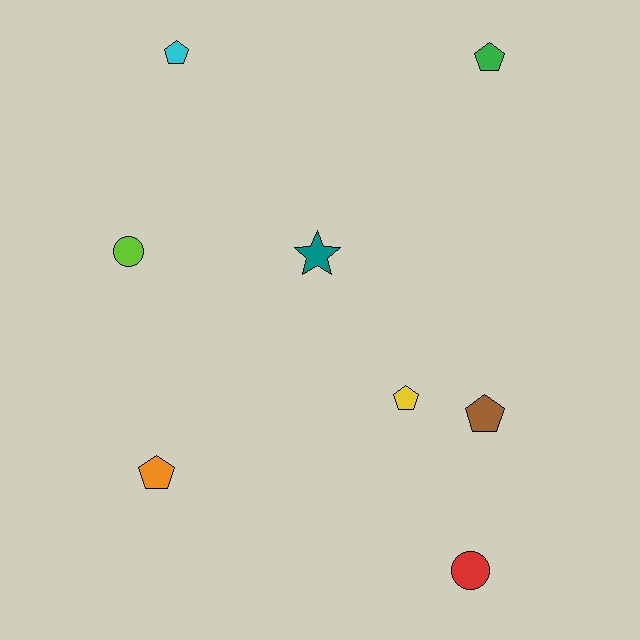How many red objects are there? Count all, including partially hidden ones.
There is 1 red object.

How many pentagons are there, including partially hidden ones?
There are 5 pentagons.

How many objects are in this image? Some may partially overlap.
There are 8 objects.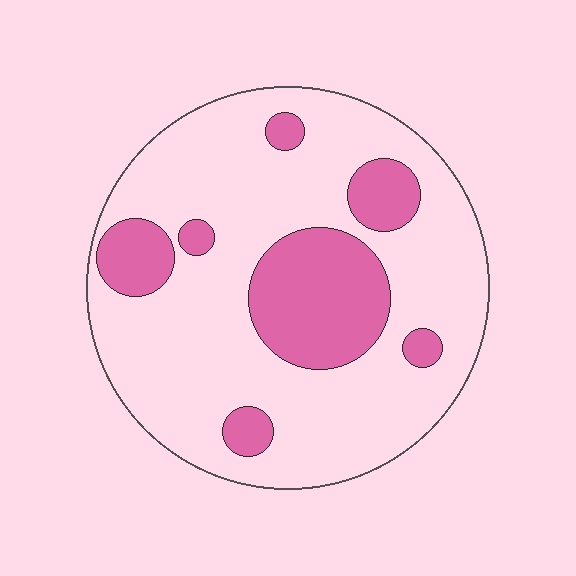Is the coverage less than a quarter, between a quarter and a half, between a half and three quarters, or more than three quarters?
Less than a quarter.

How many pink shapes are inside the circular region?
7.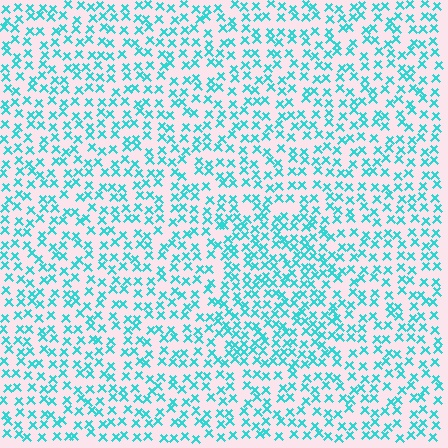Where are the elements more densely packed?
The elements are more densely packed inside the rectangle boundary.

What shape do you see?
I see a rectangle.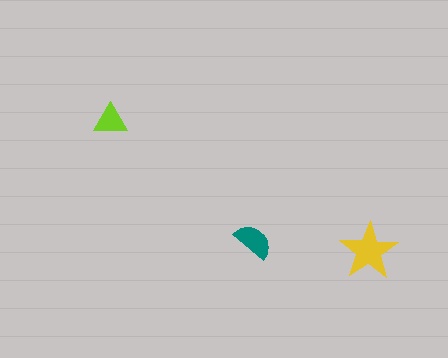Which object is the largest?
The yellow star.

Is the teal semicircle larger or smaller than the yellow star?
Smaller.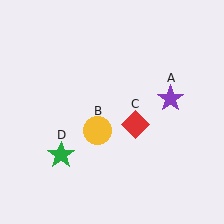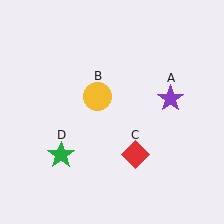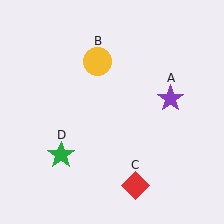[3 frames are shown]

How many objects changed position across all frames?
2 objects changed position: yellow circle (object B), red diamond (object C).